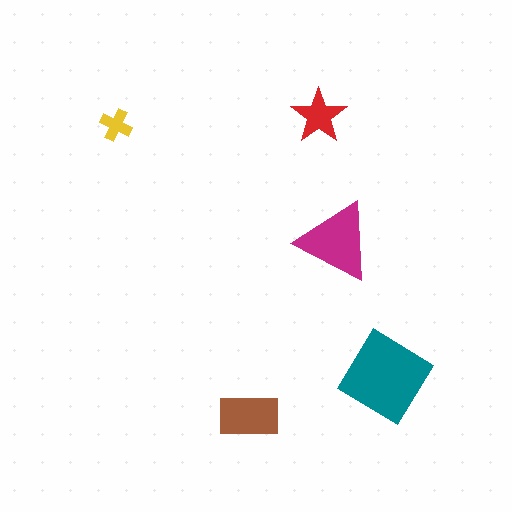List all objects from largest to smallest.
The teal diamond, the magenta triangle, the brown rectangle, the red star, the yellow cross.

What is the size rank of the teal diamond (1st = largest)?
1st.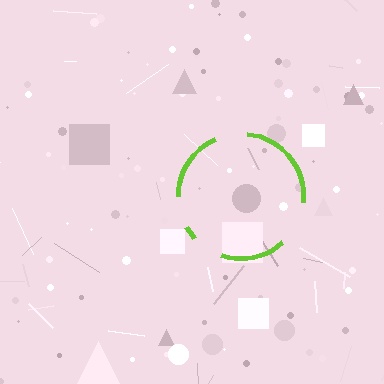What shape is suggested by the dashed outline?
The dashed outline suggests a circle.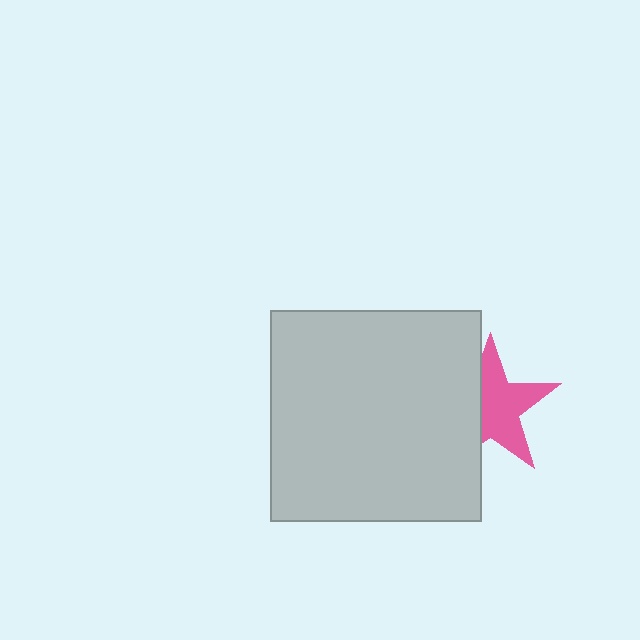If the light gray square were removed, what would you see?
You would see the complete pink star.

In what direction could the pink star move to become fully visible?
The pink star could move right. That would shift it out from behind the light gray square entirely.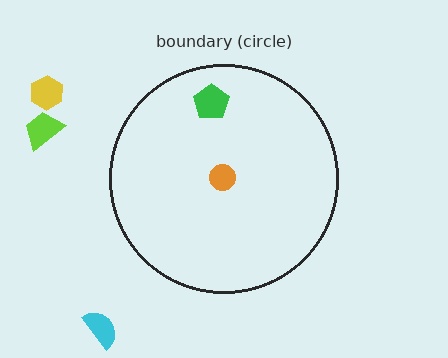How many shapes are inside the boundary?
2 inside, 3 outside.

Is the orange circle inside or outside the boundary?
Inside.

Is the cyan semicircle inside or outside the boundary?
Outside.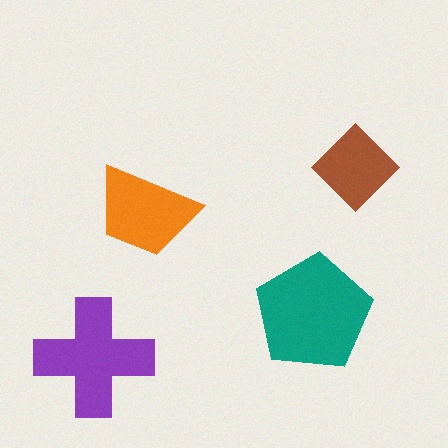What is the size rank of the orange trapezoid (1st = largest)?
3rd.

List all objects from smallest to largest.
The brown diamond, the orange trapezoid, the purple cross, the teal pentagon.